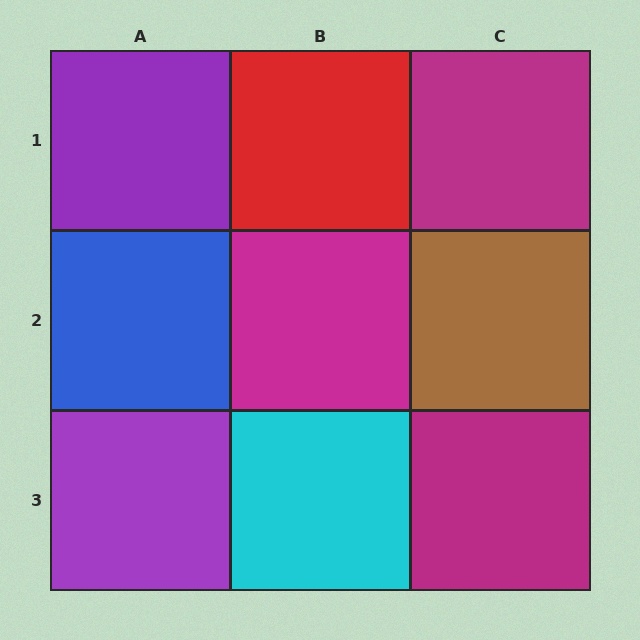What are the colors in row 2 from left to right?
Blue, magenta, brown.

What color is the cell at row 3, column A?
Purple.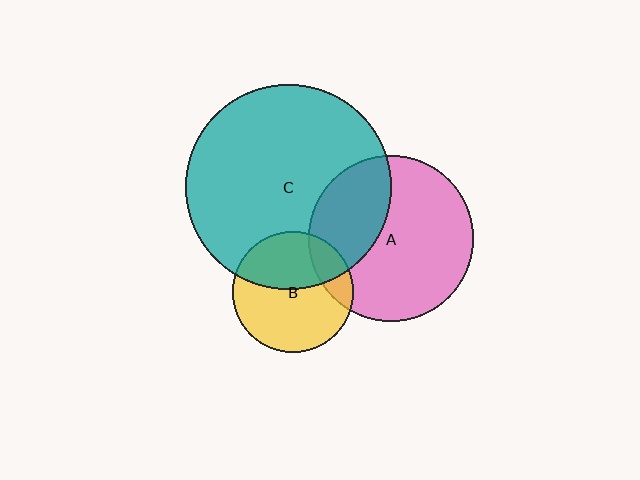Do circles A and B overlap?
Yes.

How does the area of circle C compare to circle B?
Approximately 2.9 times.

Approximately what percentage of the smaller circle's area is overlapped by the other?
Approximately 15%.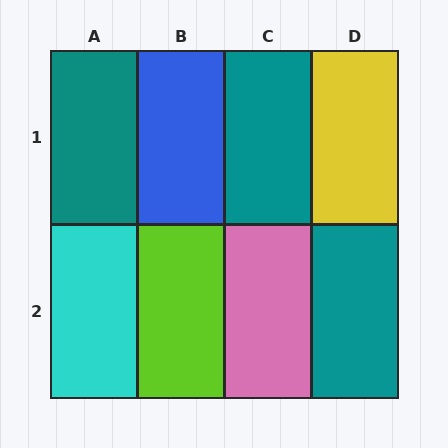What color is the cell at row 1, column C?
Teal.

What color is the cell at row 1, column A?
Teal.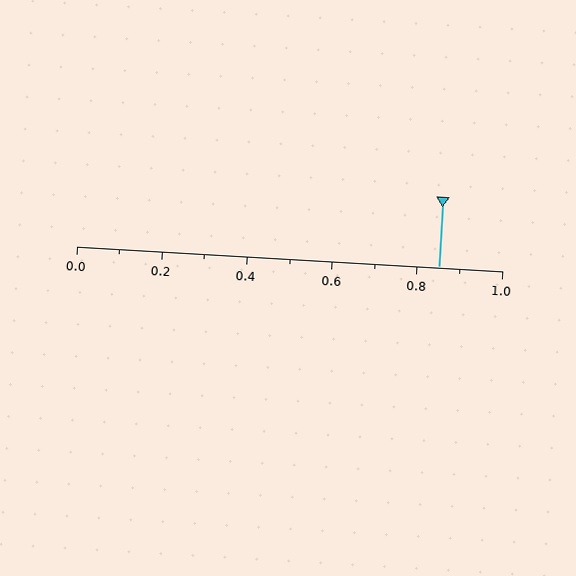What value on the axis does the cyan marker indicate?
The marker indicates approximately 0.85.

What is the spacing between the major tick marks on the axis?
The major ticks are spaced 0.2 apart.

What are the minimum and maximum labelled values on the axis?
The axis runs from 0.0 to 1.0.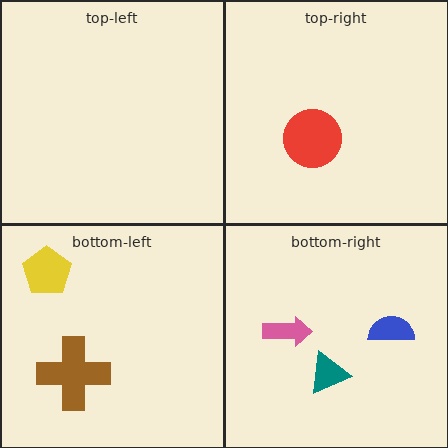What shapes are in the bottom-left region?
The yellow pentagon, the brown cross.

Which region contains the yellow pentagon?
The bottom-left region.